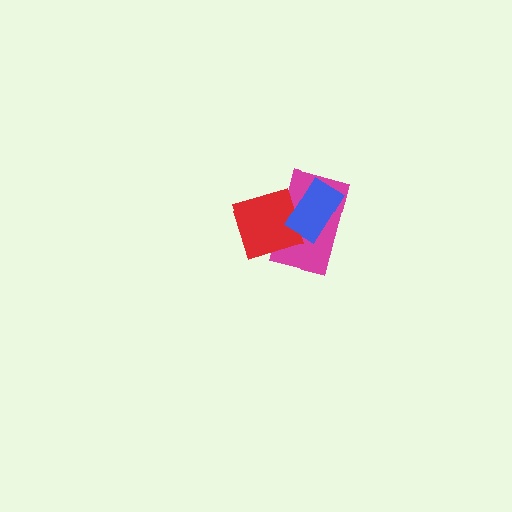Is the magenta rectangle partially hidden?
Yes, it is partially covered by another shape.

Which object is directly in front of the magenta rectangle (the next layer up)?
The red diamond is directly in front of the magenta rectangle.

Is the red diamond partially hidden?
Yes, it is partially covered by another shape.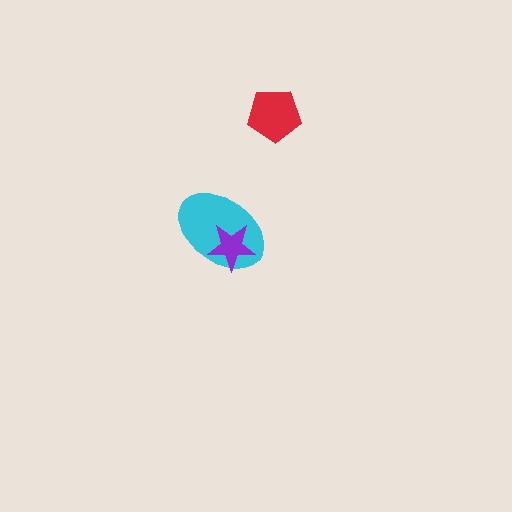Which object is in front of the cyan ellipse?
The purple star is in front of the cyan ellipse.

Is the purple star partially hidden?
No, no other shape covers it.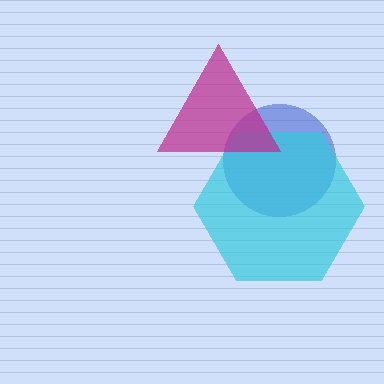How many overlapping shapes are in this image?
There are 3 overlapping shapes in the image.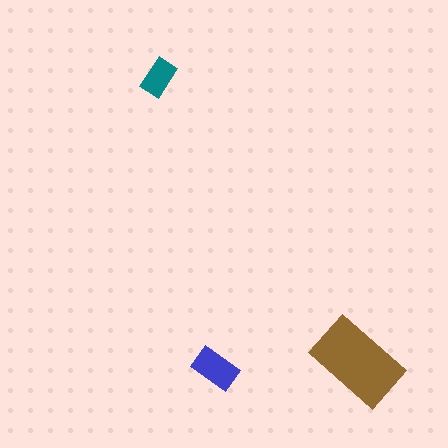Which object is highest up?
The teal rectangle is topmost.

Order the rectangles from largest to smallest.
the brown one, the blue one, the teal one.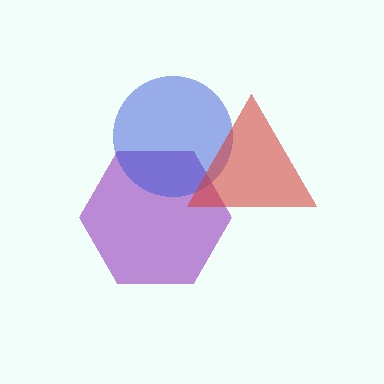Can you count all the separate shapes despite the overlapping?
Yes, there are 3 separate shapes.